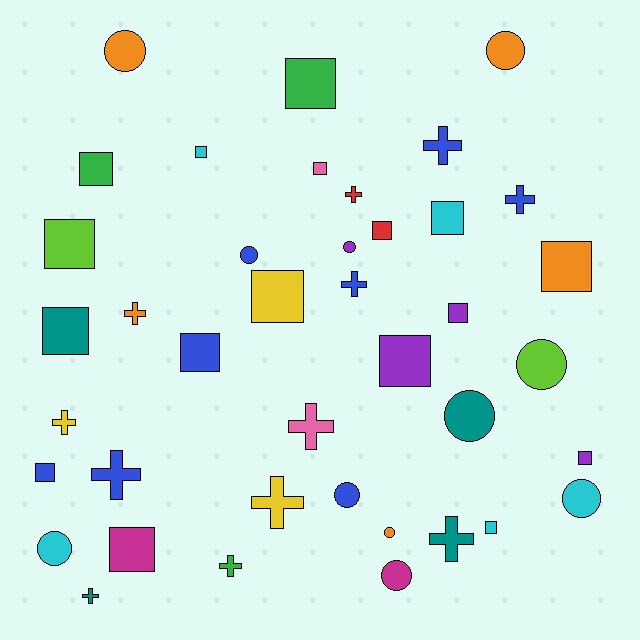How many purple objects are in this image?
There are 4 purple objects.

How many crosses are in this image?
There are 12 crosses.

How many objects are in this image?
There are 40 objects.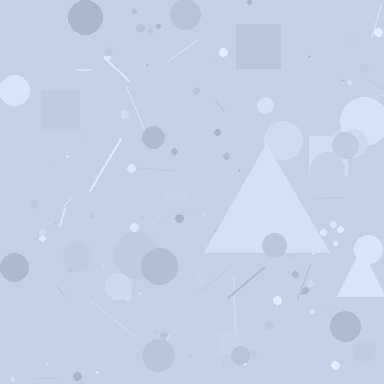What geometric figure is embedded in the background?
A triangle is embedded in the background.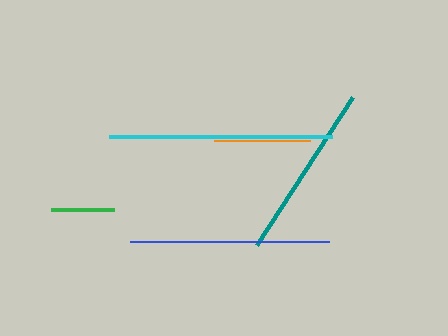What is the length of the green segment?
The green segment is approximately 62 pixels long.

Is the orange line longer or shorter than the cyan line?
The cyan line is longer than the orange line.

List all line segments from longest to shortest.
From longest to shortest: cyan, blue, teal, orange, green.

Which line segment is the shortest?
The green line is the shortest at approximately 62 pixels.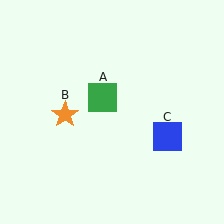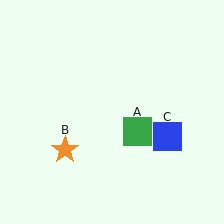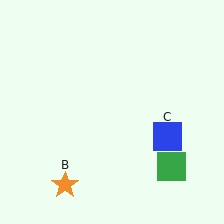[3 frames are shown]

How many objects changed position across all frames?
2 objects changed position: green square (object A), orange star (object B).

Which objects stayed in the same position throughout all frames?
Blue square (object C) remained stationary.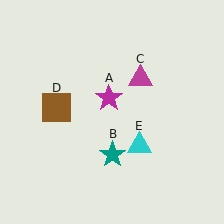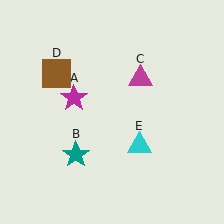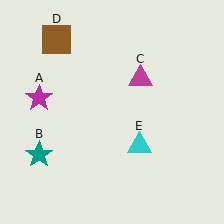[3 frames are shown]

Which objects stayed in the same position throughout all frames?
Magenta triangle (object C) and cyan triangle (object E) remained stationary.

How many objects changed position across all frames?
3 objects changed position: magenta star (object A), teal star (object B), brown square (object D).